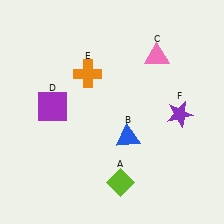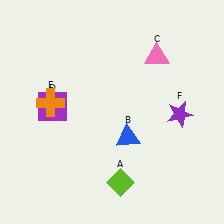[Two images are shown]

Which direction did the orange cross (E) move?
The orange cross (E) moved left.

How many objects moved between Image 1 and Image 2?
1 object moved between the two images.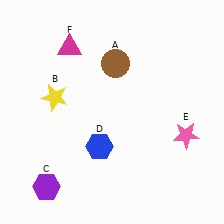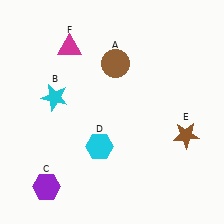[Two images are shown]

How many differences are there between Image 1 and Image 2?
There are 3 differences between the two images.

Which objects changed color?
B changed from yellow to cyan. D changed from blue to cyan. E changed from pink to brown.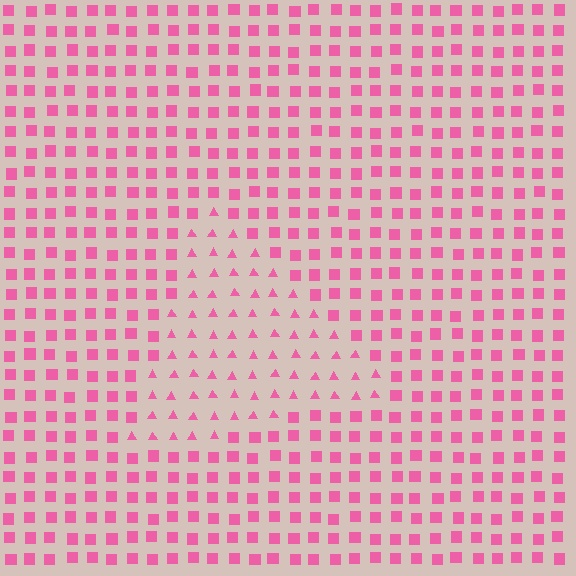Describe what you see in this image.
The image is filled with small pink elements arranged in a uniform grid. A triangle-shaped region contains triangles, while the surrounding area contains squares. The boundary is defined purely by the change in element shape.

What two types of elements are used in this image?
The image uses triangles inside the triangle region and squares outside it.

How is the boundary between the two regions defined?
The boundary is defined by a change in element shape: triangles inside vs. squares outside. All elements share the same color and spacing.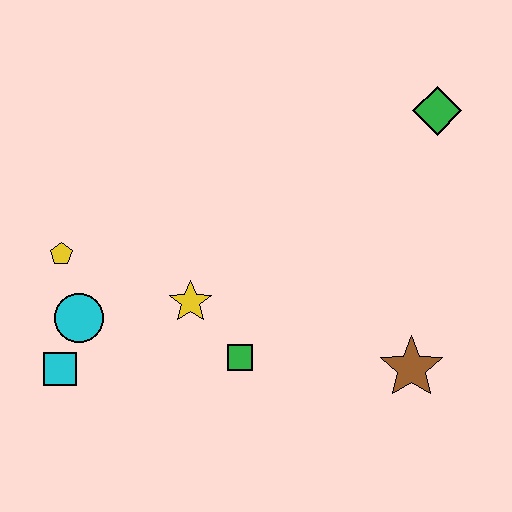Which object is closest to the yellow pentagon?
The cyan circle is closest to the yellow pentagon.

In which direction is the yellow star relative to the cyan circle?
The yellow star is to the right of the cyan circle.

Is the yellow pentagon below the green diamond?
Yes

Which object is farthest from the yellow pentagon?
The green diamond is farthest from the yellow pentagon.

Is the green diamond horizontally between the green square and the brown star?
No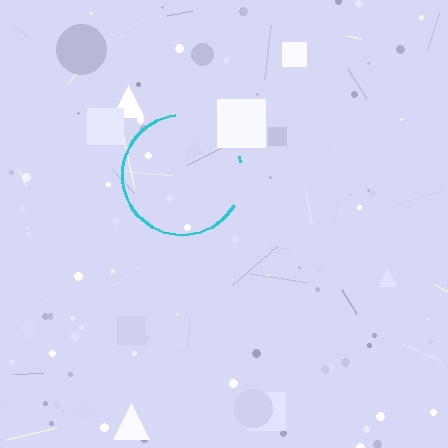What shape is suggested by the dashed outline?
The dashed outline suggests a circle.